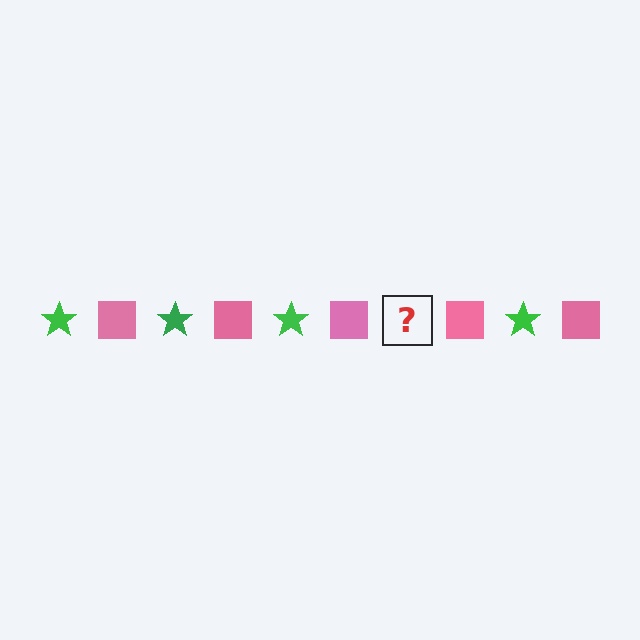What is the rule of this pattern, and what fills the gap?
The rule is that the pattern alternates between green star and pink square. The gap should be filled with a green star.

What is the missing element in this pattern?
The missing element is a green star.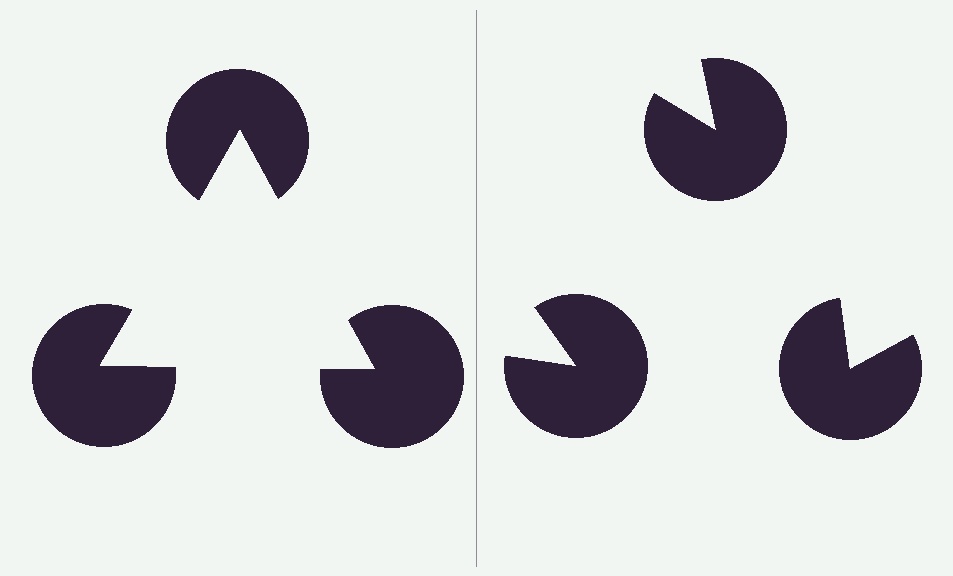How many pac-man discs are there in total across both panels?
6 — 3 on each side.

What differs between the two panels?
The pac-man discs are positioned identically on both sides; only the wedge orientations differ. On the left they align to a triangle; on the right they are misaligned.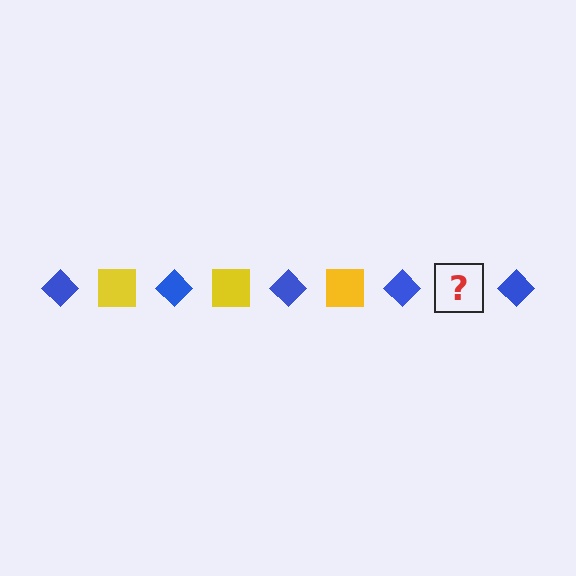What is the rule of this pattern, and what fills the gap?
The rule is that the pattern alternates between blue diamond and yellow square. The gap should be filled with a yellow square.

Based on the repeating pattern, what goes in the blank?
The blank should be a yellow square.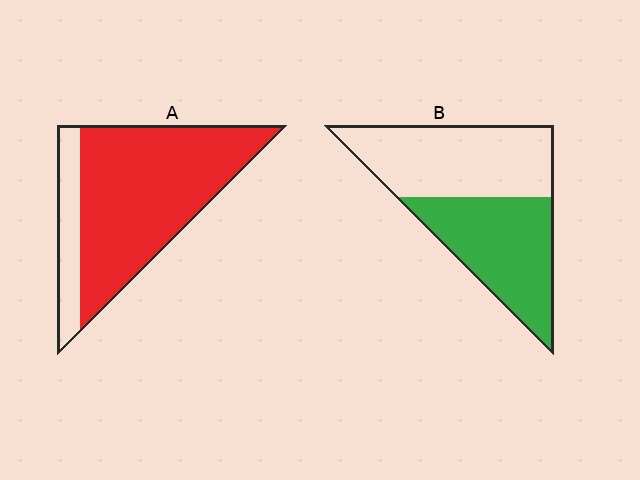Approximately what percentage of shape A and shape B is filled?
A is approximately 80% and B is approximately 45%.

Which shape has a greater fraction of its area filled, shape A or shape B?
Shape A.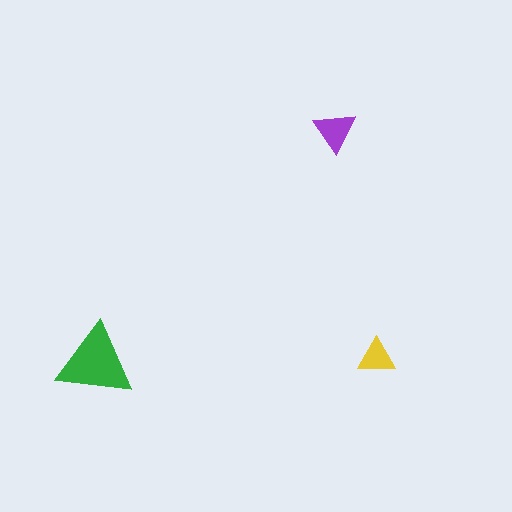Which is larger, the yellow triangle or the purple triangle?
The purple one.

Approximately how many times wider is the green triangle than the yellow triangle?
About 2 times wider.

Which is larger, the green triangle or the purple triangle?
The green one.